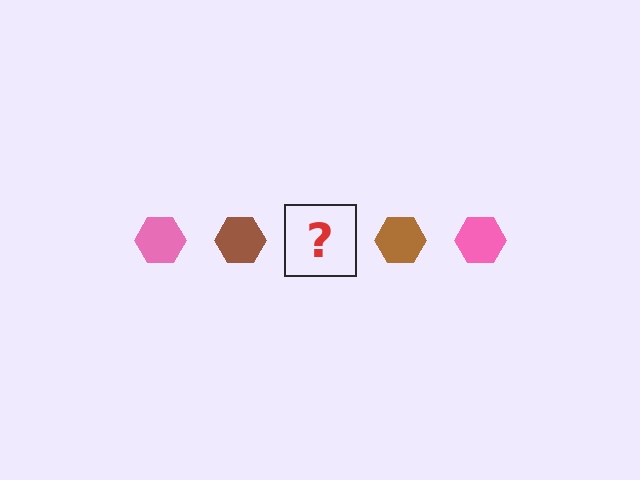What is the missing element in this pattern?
The missing element is a pink hexagon.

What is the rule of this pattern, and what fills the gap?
The rule is that the pattern cycles through pink, brown hexagons. The gap should be filled with a pink hexagon.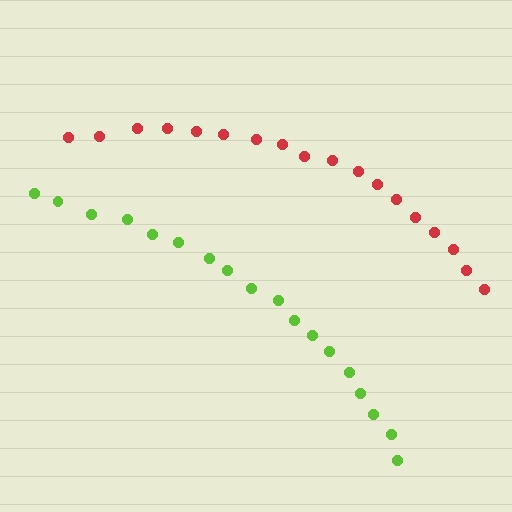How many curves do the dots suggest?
There are 2 distinct paths.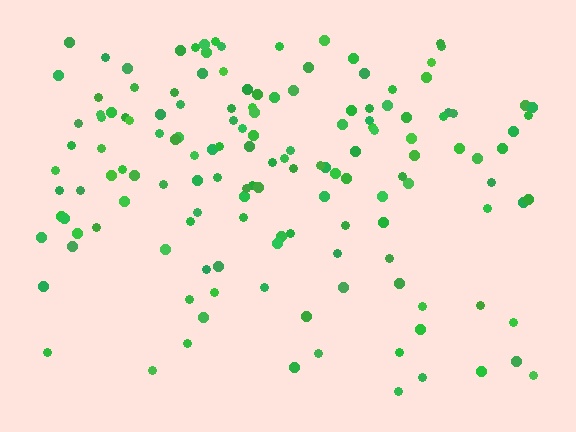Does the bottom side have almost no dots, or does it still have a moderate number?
Still a moderate number, just noticeably fewer than the top.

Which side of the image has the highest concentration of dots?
The top.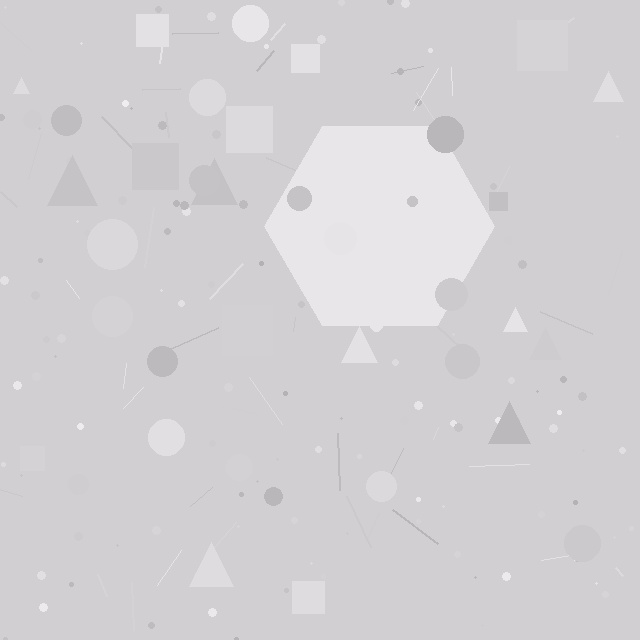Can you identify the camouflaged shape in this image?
The camouflaged shape is a hexagon.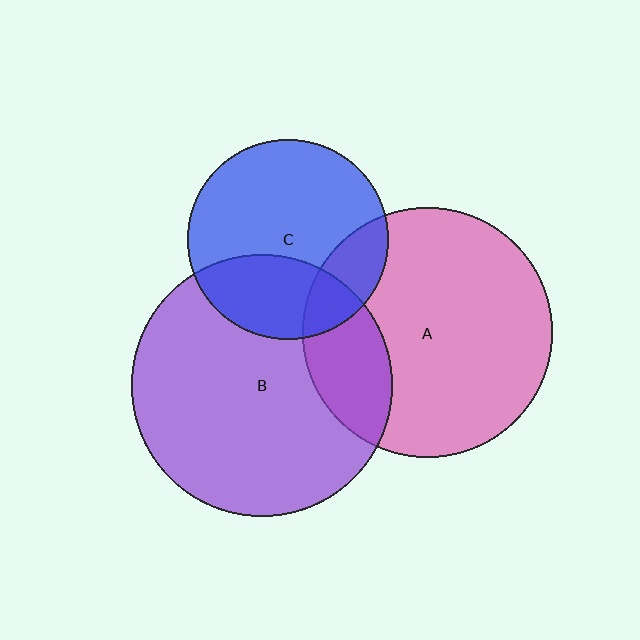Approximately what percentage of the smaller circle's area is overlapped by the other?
Approximately 20%.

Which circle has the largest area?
Circle B (purple).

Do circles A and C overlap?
Yes.